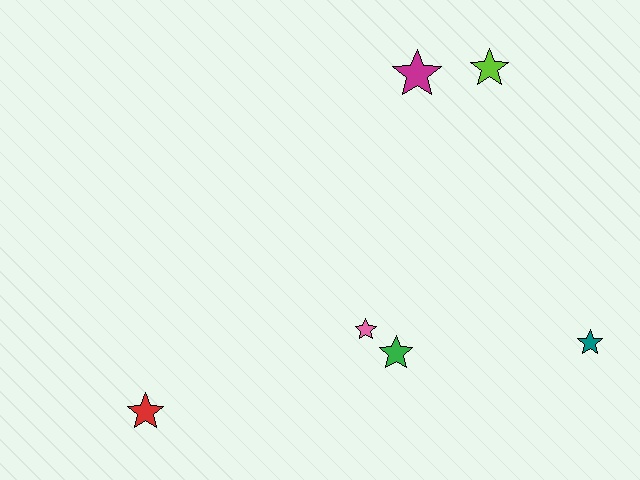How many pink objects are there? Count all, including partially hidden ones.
There is 1 pink object.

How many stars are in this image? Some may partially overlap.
There are 6 stars.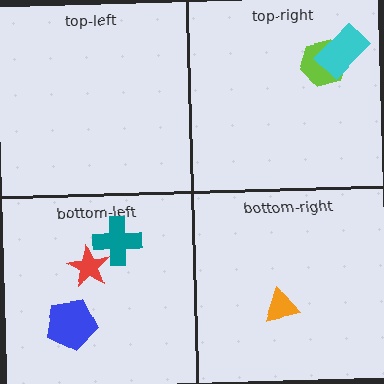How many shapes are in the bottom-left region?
3.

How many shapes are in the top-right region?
2.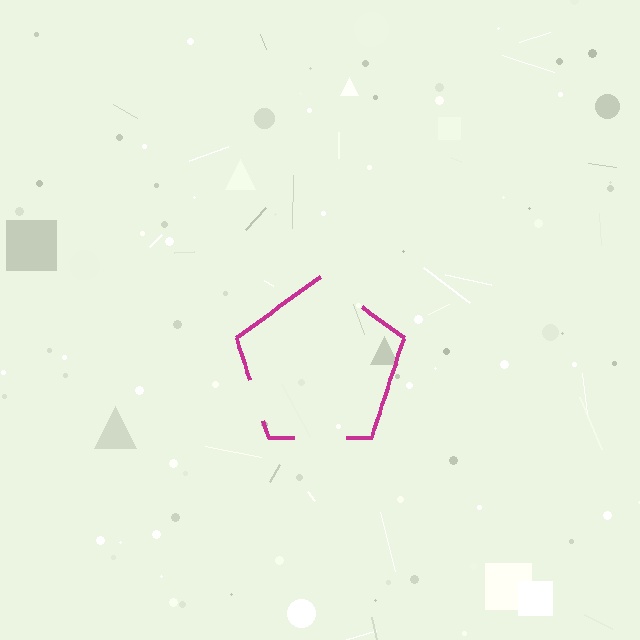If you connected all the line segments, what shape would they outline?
They would outline a pentagon.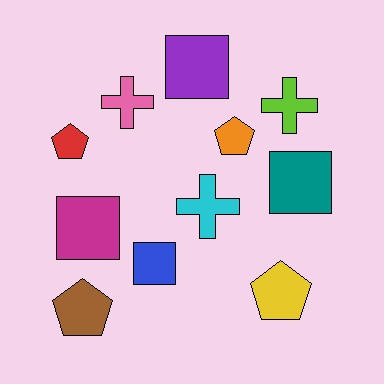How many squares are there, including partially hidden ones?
There are 4 squares.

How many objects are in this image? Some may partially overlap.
There are 11 objects.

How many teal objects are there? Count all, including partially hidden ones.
There is 1 teal object.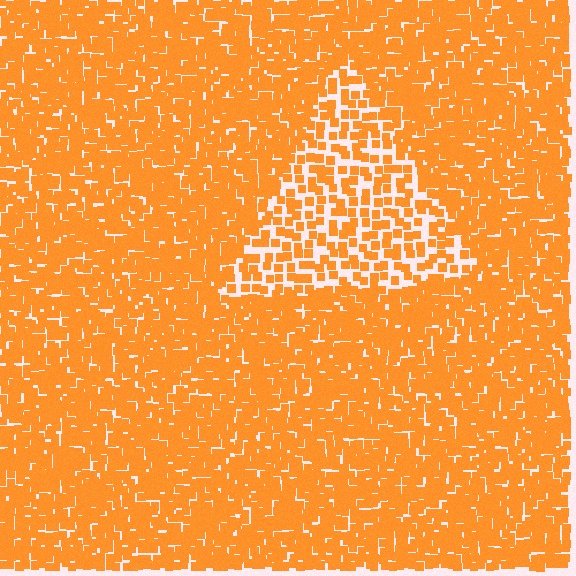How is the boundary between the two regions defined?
The boundary is defined by a change in element density (approximately 2.1x ratio). All elements are the same color, size, and shape.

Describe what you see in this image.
The image contains small orange elements arranged at two different densities. A triangle-shaped region is visible where the elements are less densely packed than the surrounding area.